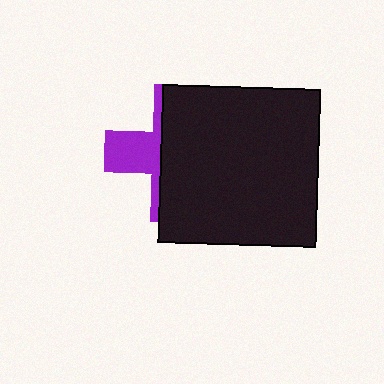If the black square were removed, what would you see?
You would see the complete purple cross.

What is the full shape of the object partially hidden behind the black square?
The partially hidden object is a purple cross.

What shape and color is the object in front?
The object in front is a black square.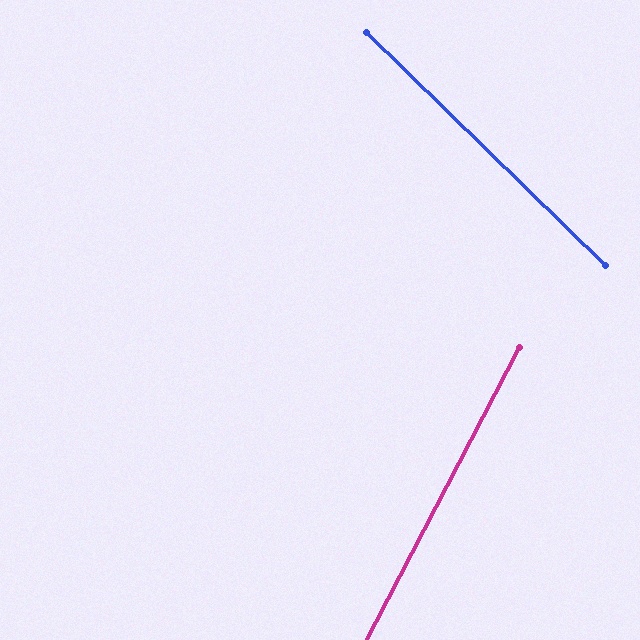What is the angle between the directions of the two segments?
Approximately 73 degrees.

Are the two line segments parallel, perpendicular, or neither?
Neither parallel nor perpendicular — they differ by about 73°.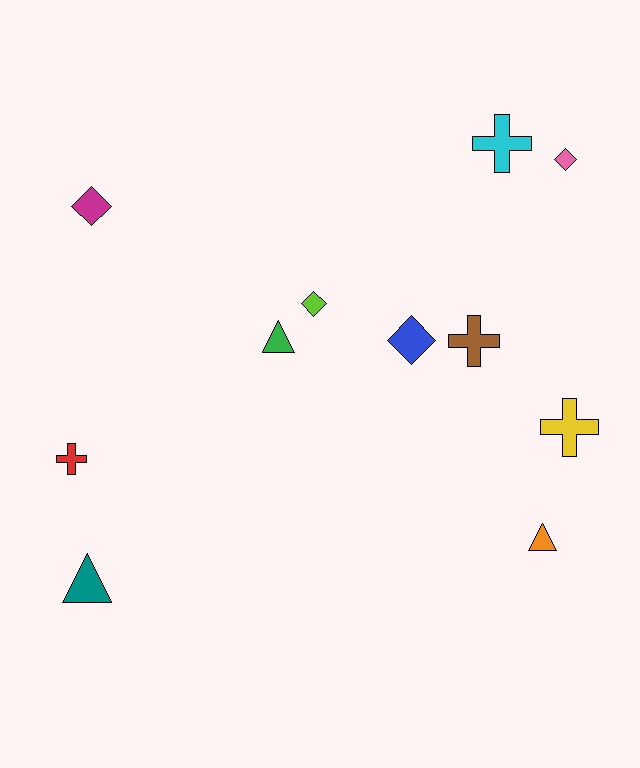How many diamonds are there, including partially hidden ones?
There are 4 diamonds.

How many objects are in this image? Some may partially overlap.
There are 11 objects.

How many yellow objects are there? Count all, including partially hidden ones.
There is 1 yellow object.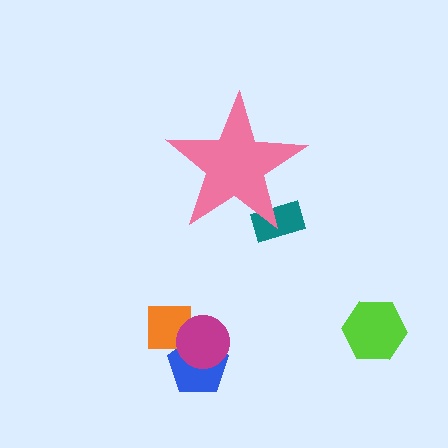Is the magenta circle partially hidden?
No, the magenta circle is fully visible.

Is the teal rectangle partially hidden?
Yes, the teal rectangle is partially hidden behind the pink star.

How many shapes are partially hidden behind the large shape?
1 shape is partially hidden.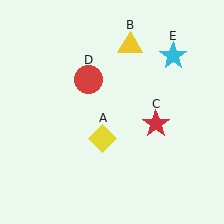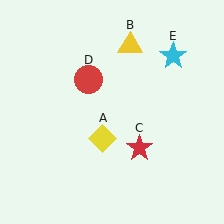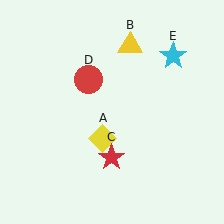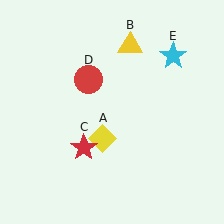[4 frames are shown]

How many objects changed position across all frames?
1 object changed position: red star (object C).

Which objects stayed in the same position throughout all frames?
Yellow diamond (object A) and yellow triangle (object B) and red circle (object D) and cyan star (object E) remained stationary.